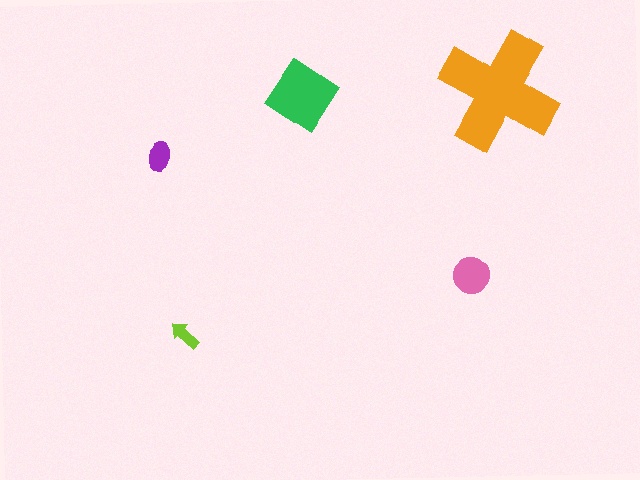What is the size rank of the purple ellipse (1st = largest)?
4th.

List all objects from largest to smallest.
The orange cross, the green diamond, the pink circle, the purple ellipse, the lime arrow.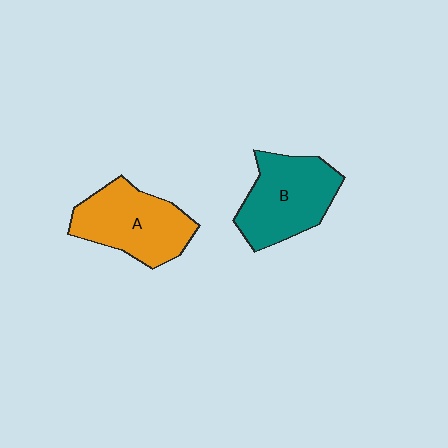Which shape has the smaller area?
Shape A (orange).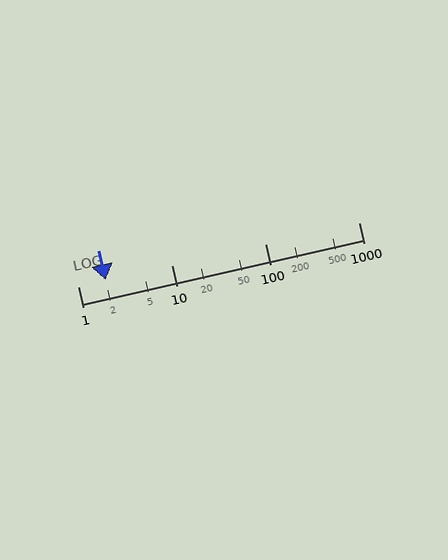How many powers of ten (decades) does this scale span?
The scale spans 3 decades, from 1 to 1000.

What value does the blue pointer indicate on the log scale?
The pointer indicates approximately 2.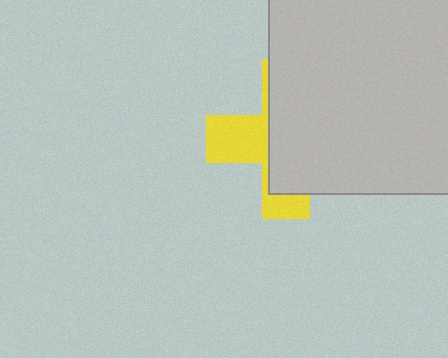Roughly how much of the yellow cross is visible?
A small part of it is visible (roughly 36%).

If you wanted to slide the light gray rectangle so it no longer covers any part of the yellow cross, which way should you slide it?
Slide it right — that is the most direct way to separate the two shapes.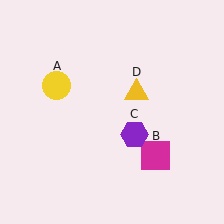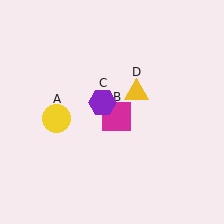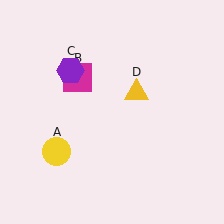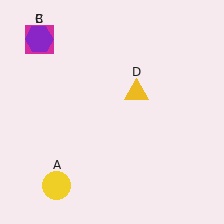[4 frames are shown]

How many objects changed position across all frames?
3 objects changed position: yellow circle (object A), magenta square (object B), purple hexagon (object C).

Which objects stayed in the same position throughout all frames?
Yellow triangle (object D) remained stationary.